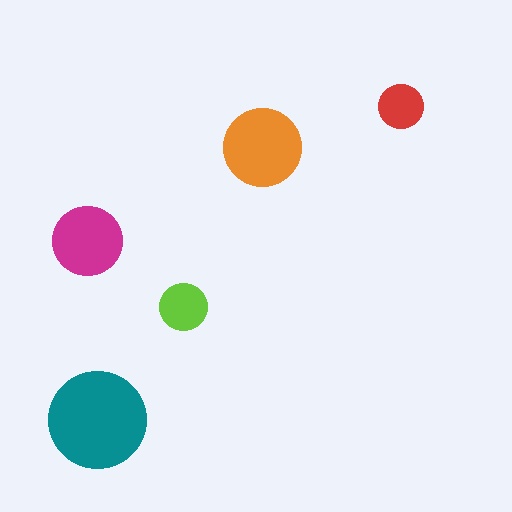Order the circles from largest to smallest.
the teal one, the orange one, the magenta one, the lime one, the red one.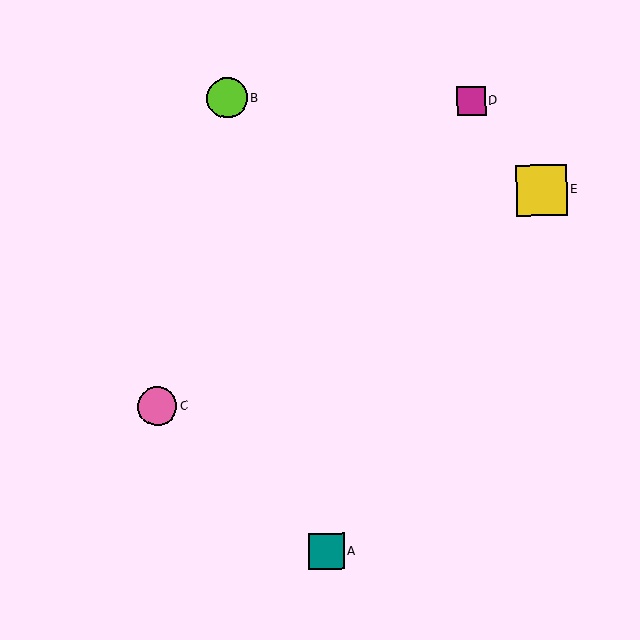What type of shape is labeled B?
Shape B is a lime circle.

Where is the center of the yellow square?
The center of the yellow square is at (541, 190).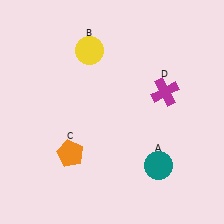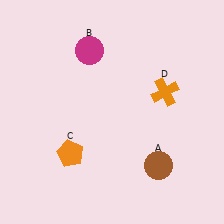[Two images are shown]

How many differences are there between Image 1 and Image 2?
There are 3 differences between the two images.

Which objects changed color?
A changed from teal to brown. B changed from yellow to magenta. D changed from magenta to orange.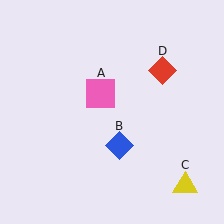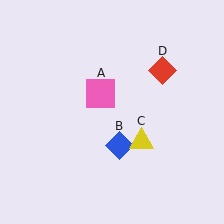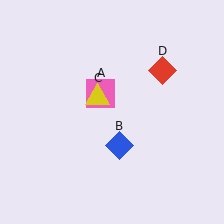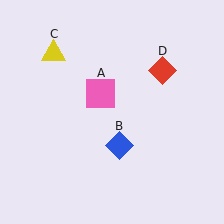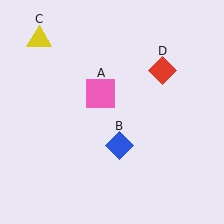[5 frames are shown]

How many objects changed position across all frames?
1 object changed position: yellow triangle (object C).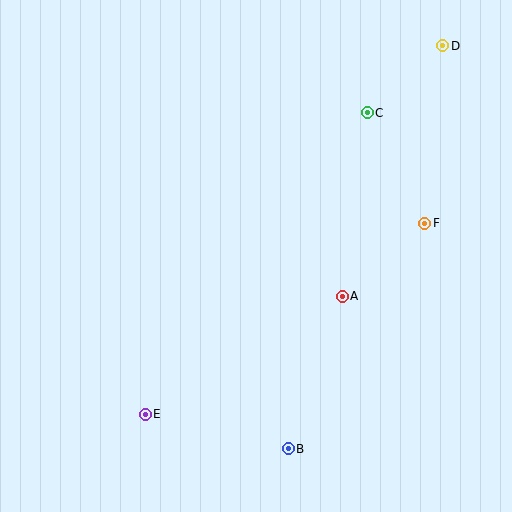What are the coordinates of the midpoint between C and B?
The midpoint between C and B is at (328, 281).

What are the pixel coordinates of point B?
Point B is at (288, 449).